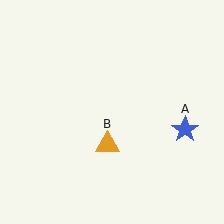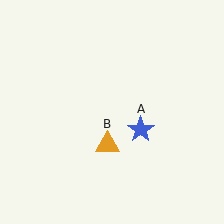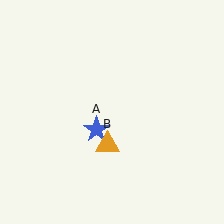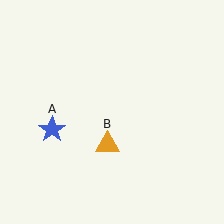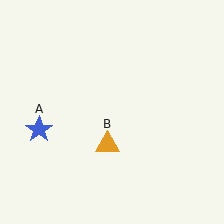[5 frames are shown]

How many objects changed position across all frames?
1 object changed position: blue star (object A).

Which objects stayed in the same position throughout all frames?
Orange triangle (object B) remained stationary.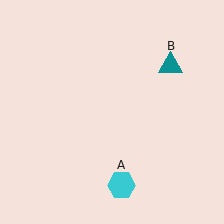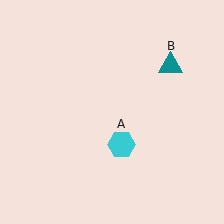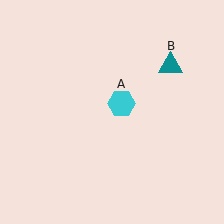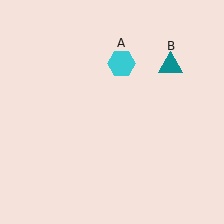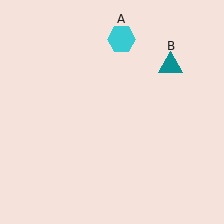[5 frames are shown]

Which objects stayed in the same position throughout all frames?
Teal triangle (object B) remained stationary.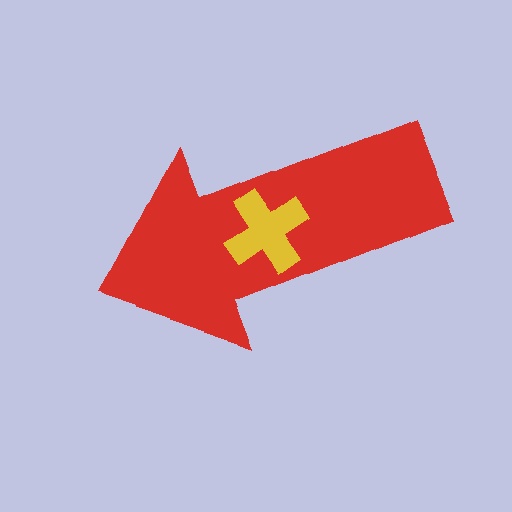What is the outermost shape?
The red arrow.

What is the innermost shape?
The yellow cross.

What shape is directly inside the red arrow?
The yellow cross.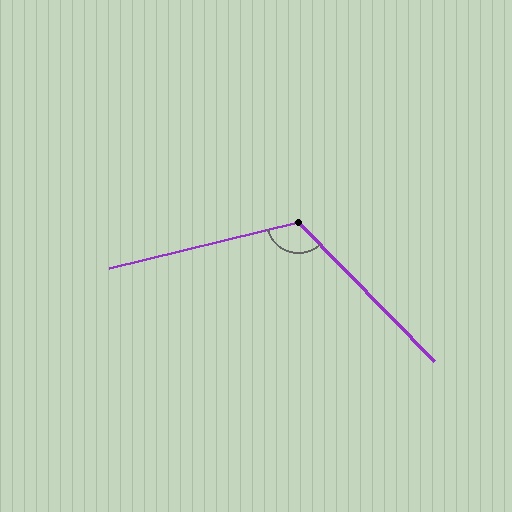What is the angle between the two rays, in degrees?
Approximately 120 degrees.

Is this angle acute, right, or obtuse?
It is obtuse.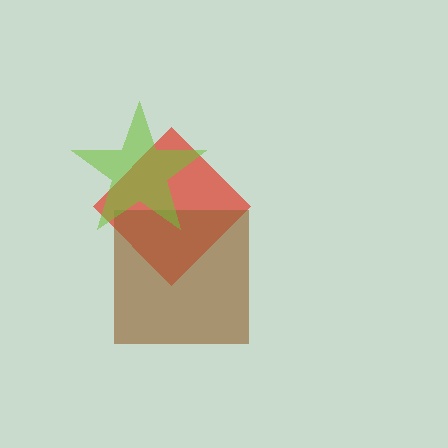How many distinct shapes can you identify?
There are 3 distinct shapes: a red diamond, a brown square, a lime star.